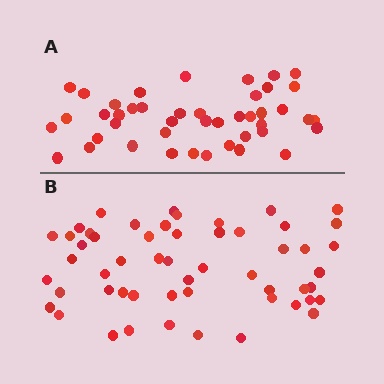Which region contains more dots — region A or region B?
Region B (the bottom region) has more dots.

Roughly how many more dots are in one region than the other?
Region B has roughly 10 or so more dots than region A.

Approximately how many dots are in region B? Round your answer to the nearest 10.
About 50 dots. (The exact count is 54, which rounds to 50.)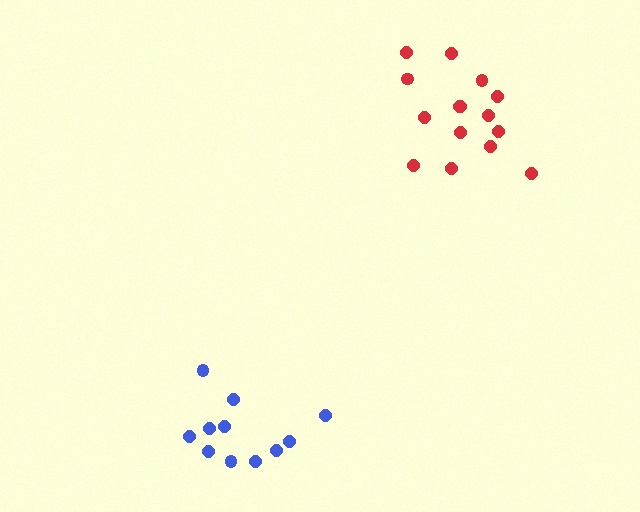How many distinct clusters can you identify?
There are 2 distinct clusters.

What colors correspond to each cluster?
The clusters are colored: blue, red.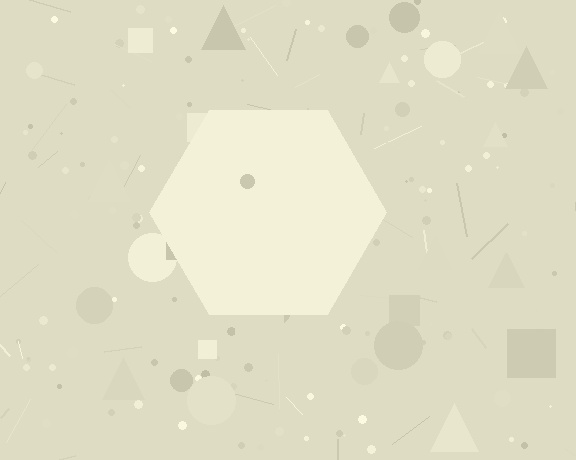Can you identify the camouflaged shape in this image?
The camouflaged shape is a hexagon.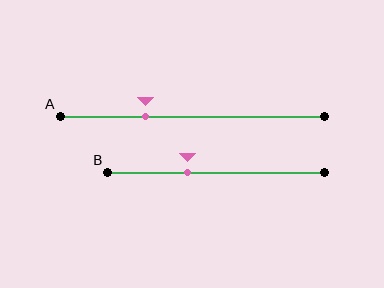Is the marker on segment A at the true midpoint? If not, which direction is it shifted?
No, the marker on segment A is shifted to the left by about 18% of the segment length.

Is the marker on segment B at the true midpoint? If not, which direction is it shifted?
No, the marker on segment B is shifted to the left by about 13% of the segment length.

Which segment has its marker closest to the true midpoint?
Segment B has its marker closest to the true midpoint.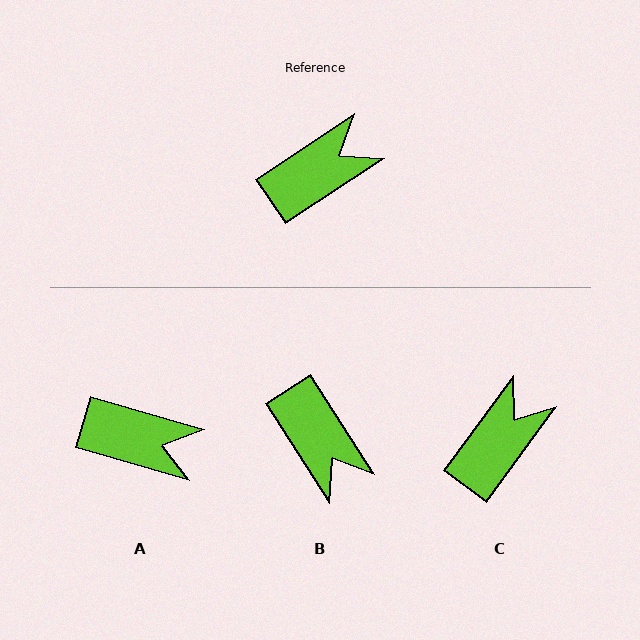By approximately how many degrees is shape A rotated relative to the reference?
Approximately 50 degrees clockwise.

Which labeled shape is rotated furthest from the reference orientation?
B, about 91 degrees away.